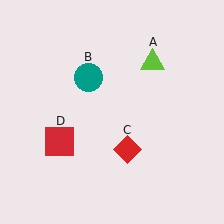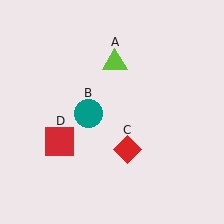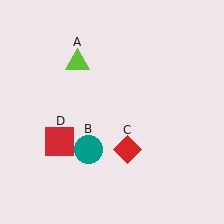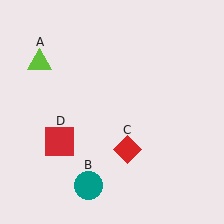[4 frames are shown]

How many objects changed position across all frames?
2 objects changed position: lime triangle (object A), teal circle (object B).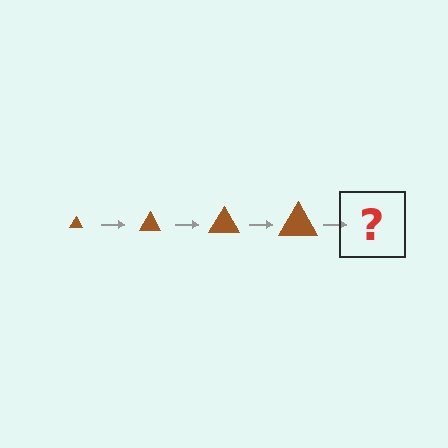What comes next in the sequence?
The next element should be a brown triangle, larger than the previous one.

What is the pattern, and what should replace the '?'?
The pattern is that the triangle gets progressively larger each step. The '?' should be a brown triangle, larger than the previous one.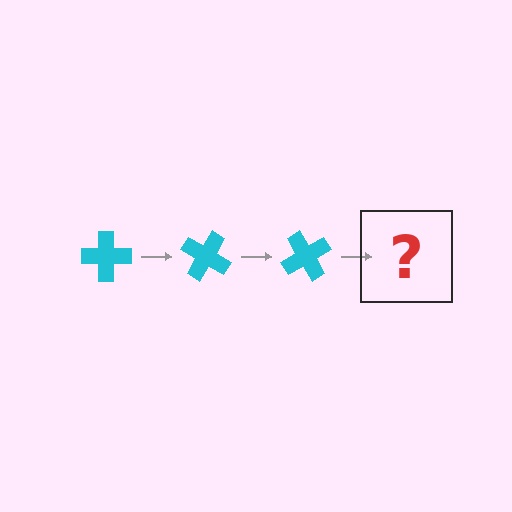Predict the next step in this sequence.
The next step is a cyan cross rotated 90 degrees.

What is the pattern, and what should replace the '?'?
The pattern is that the cross rotates 30 degrees each step. The '?' should be a cyan cross rotated 90 degrees.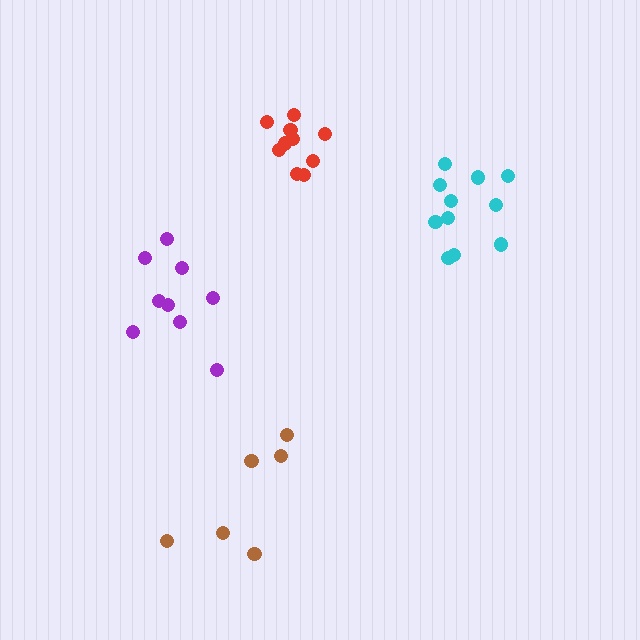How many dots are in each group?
Group 1: 11 dots, Group 2: 10 dots, Group 3: 6 dots, Group 4: 9 dots (36 total).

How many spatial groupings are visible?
There are 4 spatial groupings.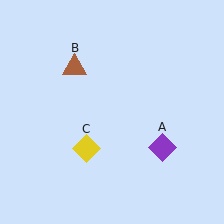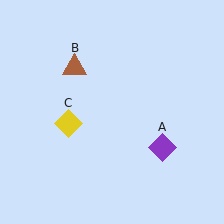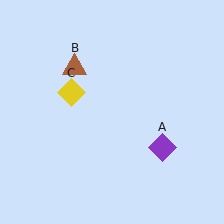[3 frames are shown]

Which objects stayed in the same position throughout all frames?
Purple diamond (object A) and brown triangle (object B) remained stationary.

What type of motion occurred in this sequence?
The yellow diamond (object C) rotated clockwise around the center of the scene.